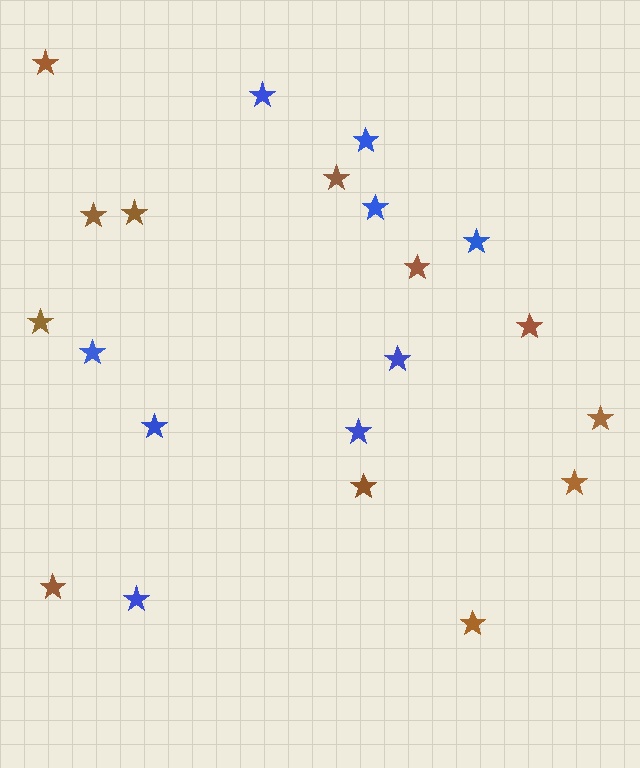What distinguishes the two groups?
There are 2 groups: one group of blue stars (9) and one group of brown stars (12).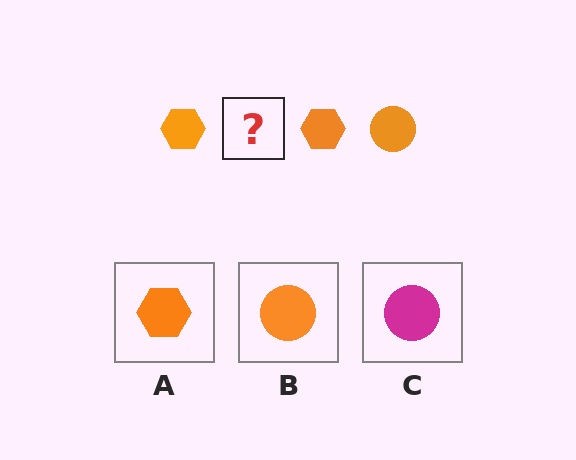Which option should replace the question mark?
Option B.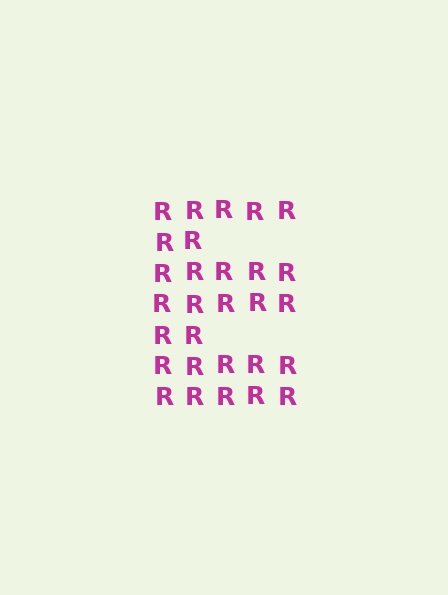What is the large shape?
The large shape is the letter E.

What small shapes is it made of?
It is made of small letter R's.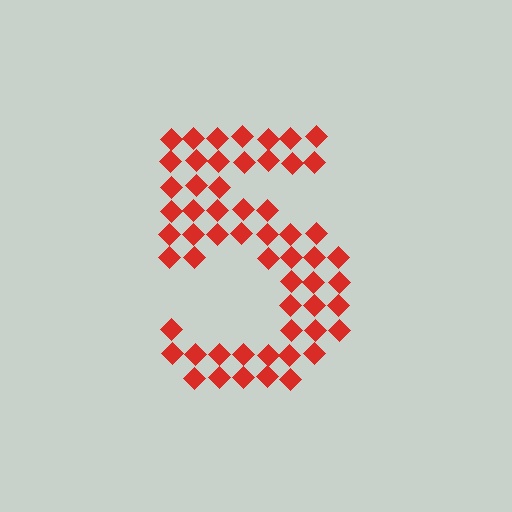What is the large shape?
The large shape is the digit 5.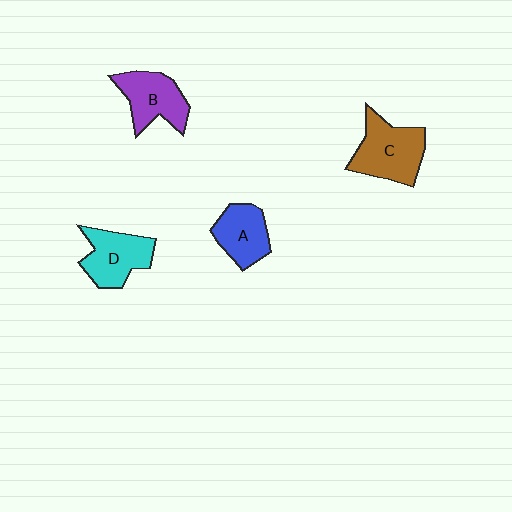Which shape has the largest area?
Shape C (brown).